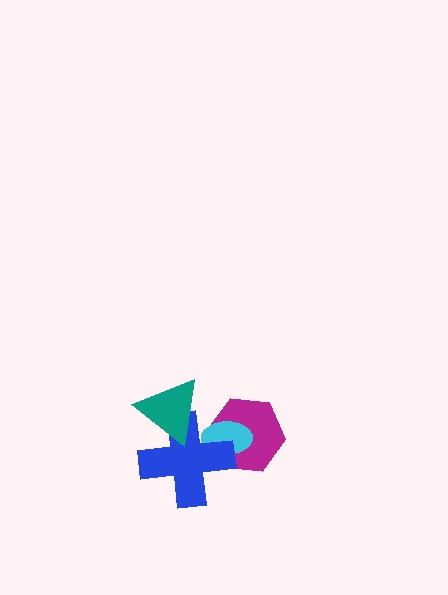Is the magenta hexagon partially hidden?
Yes, it is partially covered by another shape.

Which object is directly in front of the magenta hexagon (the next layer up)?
The cyan ellipse is directly in front of the magenta hexagon.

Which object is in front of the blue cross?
The teal triangle is in front of the blue cross.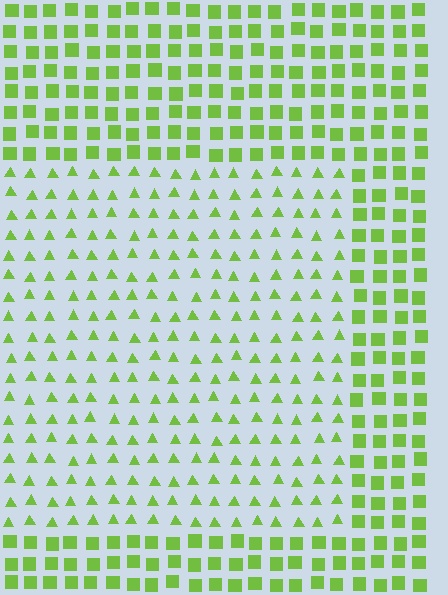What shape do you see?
I see a rectangle.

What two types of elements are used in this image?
The image uses triangles inside the rectangle region and squares outside it.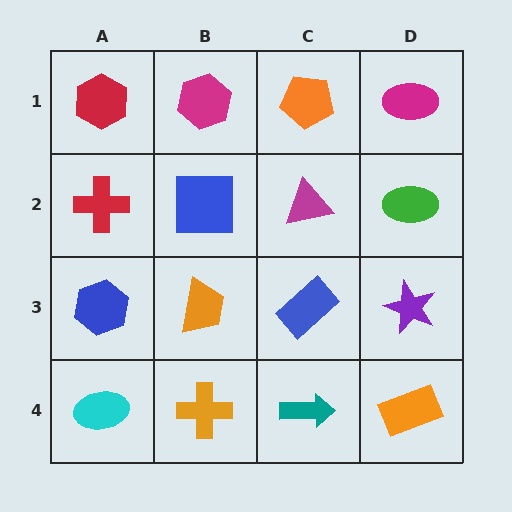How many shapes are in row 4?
4 shapes.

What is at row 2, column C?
A magenta triangle.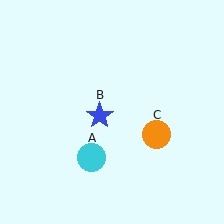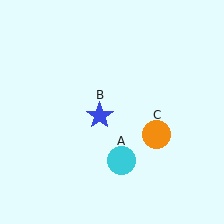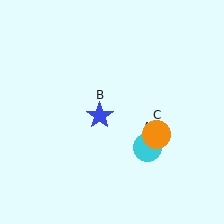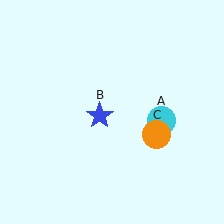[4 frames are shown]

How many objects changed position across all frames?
1 object changed position: cyan circle (object A).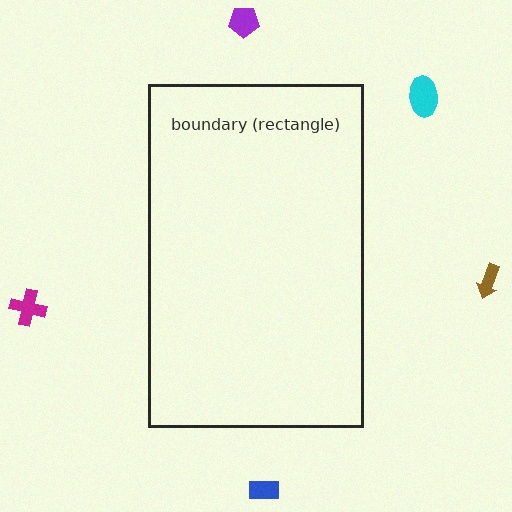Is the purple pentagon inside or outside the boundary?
Outside.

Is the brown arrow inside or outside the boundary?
Outside.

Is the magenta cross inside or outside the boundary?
Outside.